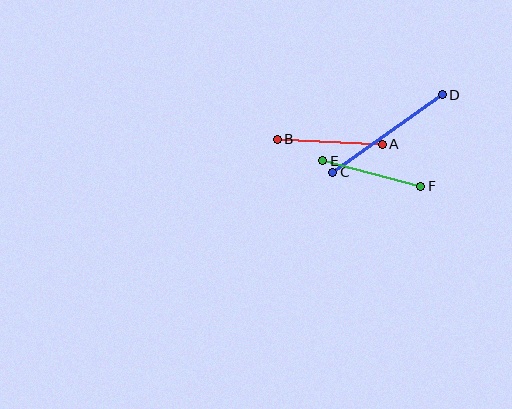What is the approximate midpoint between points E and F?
The midpoint is at approximately (372, 174) pixels.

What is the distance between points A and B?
The distance is approximately 105 pixels.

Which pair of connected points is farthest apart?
Points C and D are farthest apart.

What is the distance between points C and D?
The distance is approximately 134 pixels.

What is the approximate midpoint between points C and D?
The midpoint is at approximately (388, 134) pixels.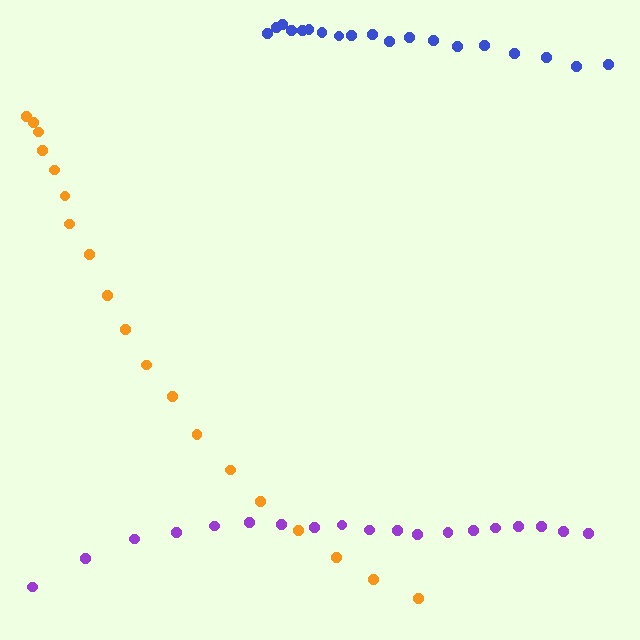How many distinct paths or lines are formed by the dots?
There are 3 distinct paths.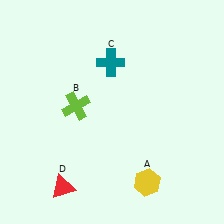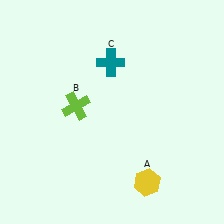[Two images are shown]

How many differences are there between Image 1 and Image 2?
There is 1 difference between the two images.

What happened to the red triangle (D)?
The red triangle (D) was removed in Image 2. It was in the bottom-left area of Image 1.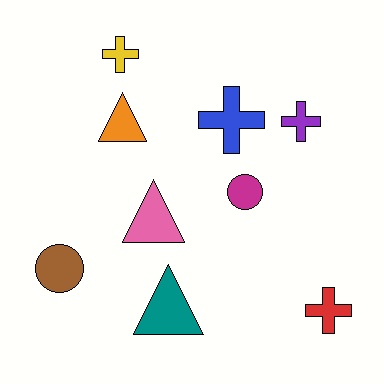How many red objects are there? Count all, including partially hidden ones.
There is 1 red object.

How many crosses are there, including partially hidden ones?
There are 4 crosses.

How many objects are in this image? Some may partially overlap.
There are 9 objects.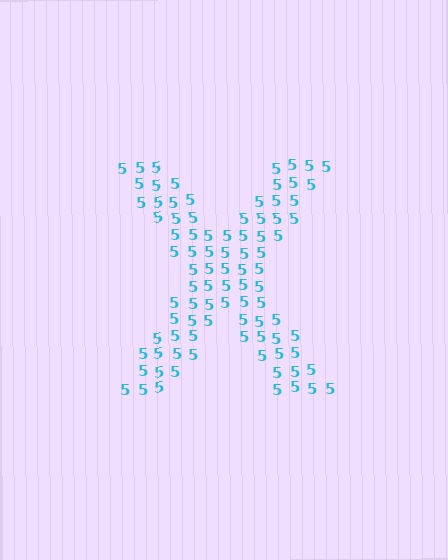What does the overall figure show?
The overall figure shows the letter X.